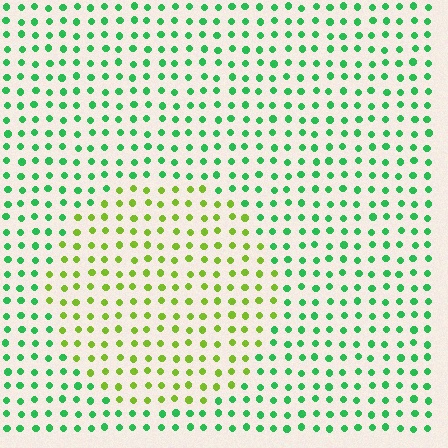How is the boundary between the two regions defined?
The boundary is defined purely by a slight shift in hue (about 49 degrees). Spacing, size, and orientation are identical on both sides.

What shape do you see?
I see a circle.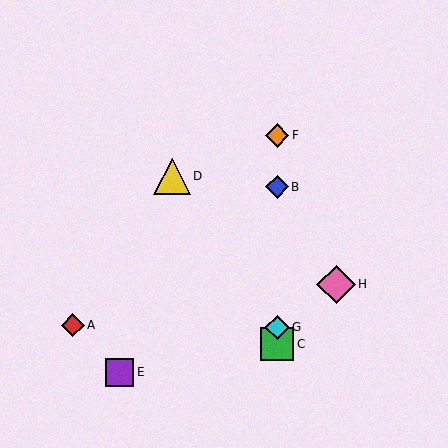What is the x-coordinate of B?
Object B is at x≈277.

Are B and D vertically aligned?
No, B is at x≈277 and D is at x≈172.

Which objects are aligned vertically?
Objects B, C, F, G are aligned vertically.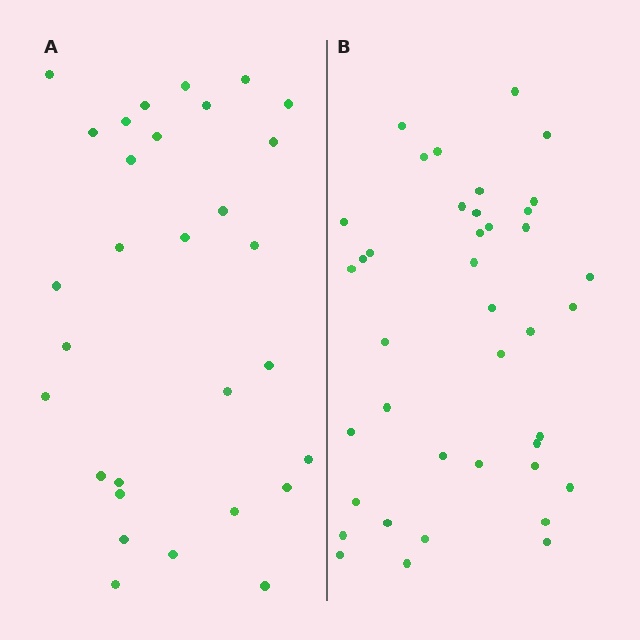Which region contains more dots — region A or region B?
Region B (the right region) has more dots.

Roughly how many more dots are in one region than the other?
Region B has roughly 10 or so more dots than region A.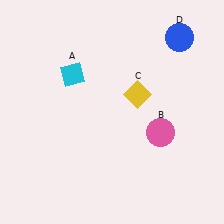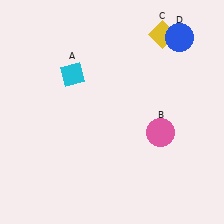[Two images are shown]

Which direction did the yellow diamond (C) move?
The yellow diamond (C) moved up.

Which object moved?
The yellow diamond (C) moved up.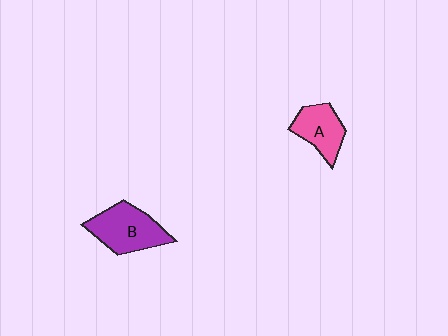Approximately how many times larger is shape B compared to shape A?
Approximately 1.4 times.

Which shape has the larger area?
Shape B (purple).